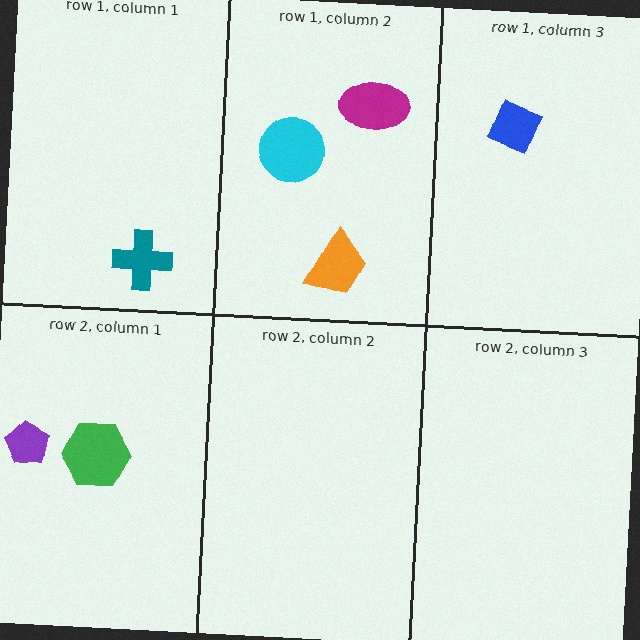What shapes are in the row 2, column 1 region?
The green hexagon, the purple pentagon.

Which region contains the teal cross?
The row 1, column 1 region.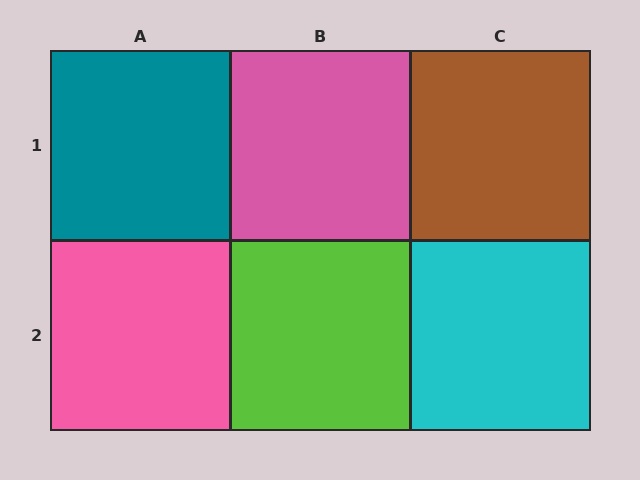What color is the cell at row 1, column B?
Pink.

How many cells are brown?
1 cell is brown.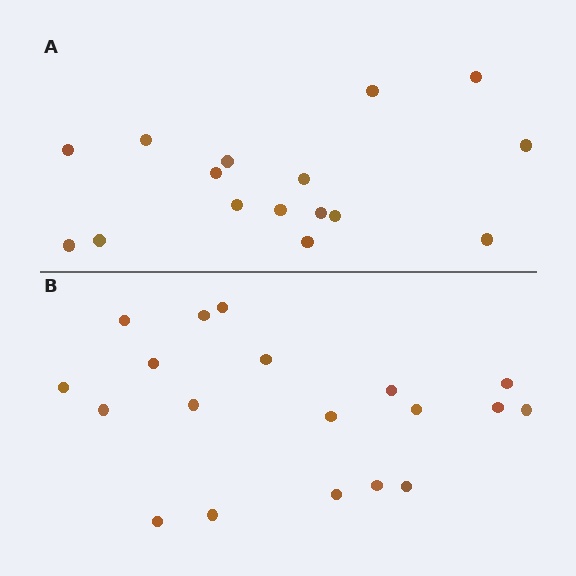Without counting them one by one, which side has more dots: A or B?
Region B (the bottom region) has more dots.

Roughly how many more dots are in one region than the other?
Region B has just a few more — roughly 2 or 3 more dots than region A.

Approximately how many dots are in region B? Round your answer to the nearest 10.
About 20 dots. (The exact count is 19, which rounds to 20.)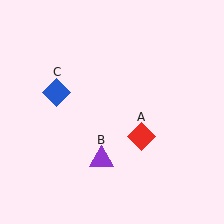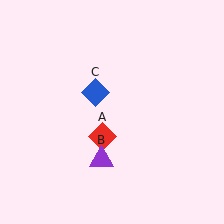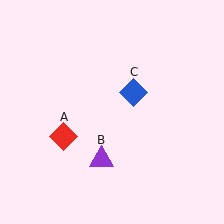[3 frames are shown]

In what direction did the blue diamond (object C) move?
The blue diamond (object C) moved right.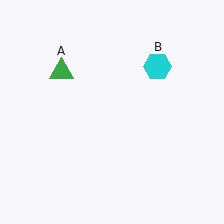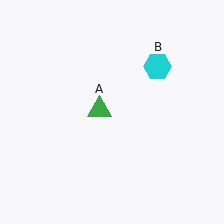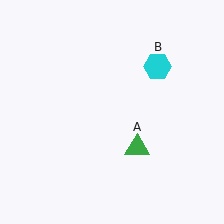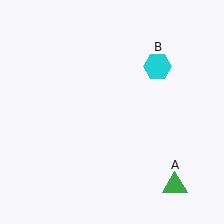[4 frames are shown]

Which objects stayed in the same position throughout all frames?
Cyan hexagon (object B) remained stationary.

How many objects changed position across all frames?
1 object changed position: green triangle (object A).